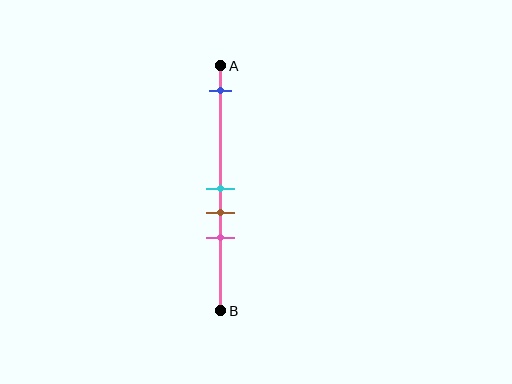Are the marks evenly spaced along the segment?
No, the marks are not evenly spaced.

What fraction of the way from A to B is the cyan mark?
The cyan mark is approximately 50% (0.5) of the way from A to B.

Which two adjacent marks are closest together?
The cyan and brown marks are the closest adjacent pair.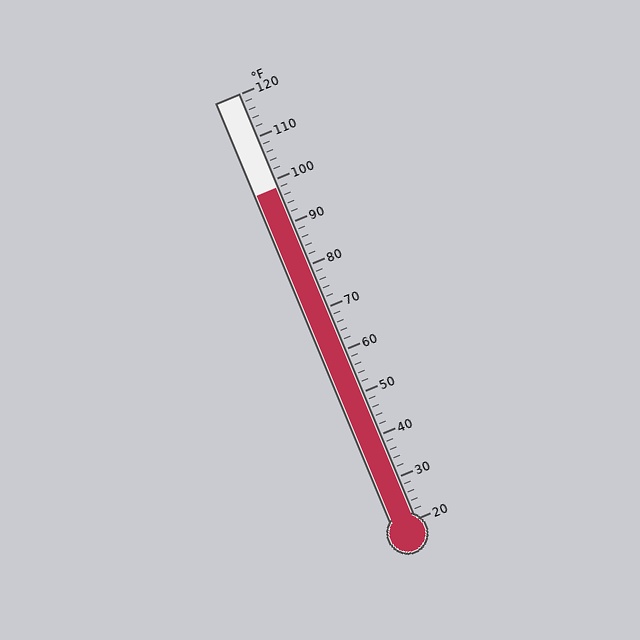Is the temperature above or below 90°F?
The temperature is above 90°F.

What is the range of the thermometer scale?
The thermometer scale ranges from 20°F to 120°F.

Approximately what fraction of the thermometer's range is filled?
The thermometer is filled to approximately 80% of its range.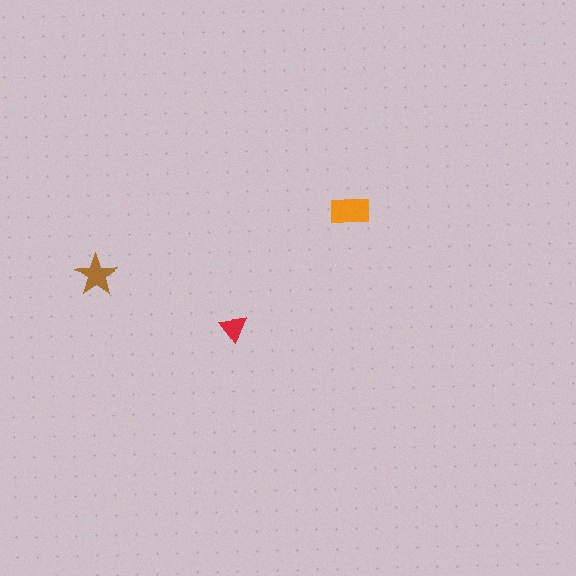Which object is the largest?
The orange rectangle.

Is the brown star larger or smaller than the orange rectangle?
Smaller.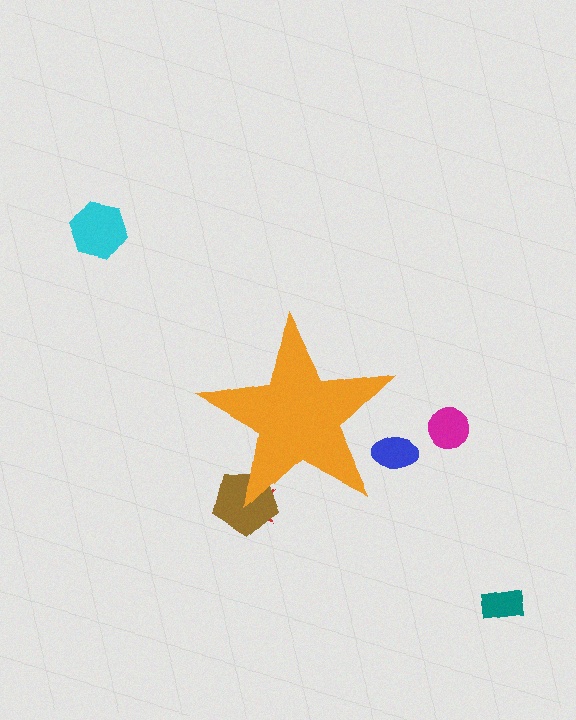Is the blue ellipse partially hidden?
Yes, the blue ellipse is partially hidden behind the orange star.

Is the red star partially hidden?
Yes, the red star is partially hidden behind the orange star.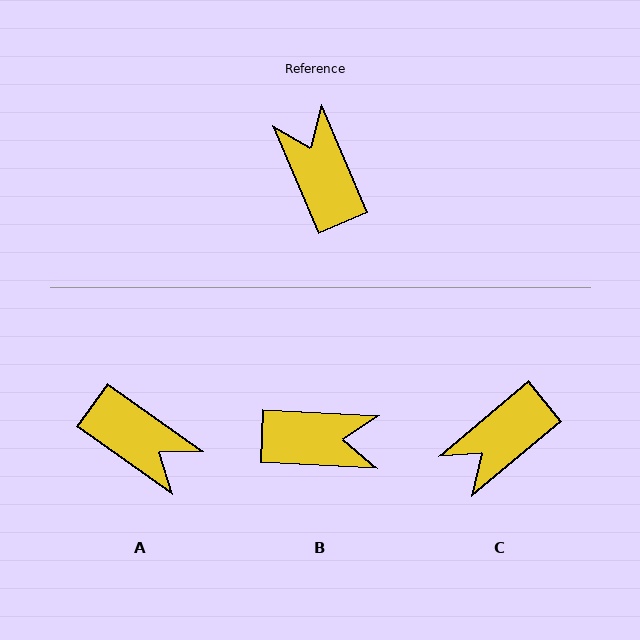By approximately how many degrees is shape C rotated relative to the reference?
Approximately 107 degrees counter-clockwise.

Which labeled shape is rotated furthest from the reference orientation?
A, about 148 degrees away.